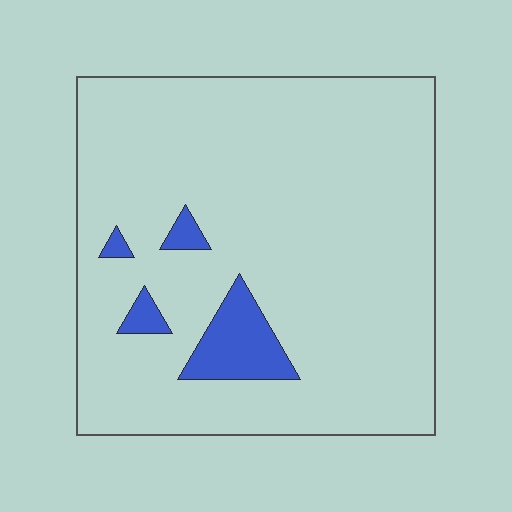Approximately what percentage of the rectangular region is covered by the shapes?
Approximately 10%.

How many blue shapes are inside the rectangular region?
4.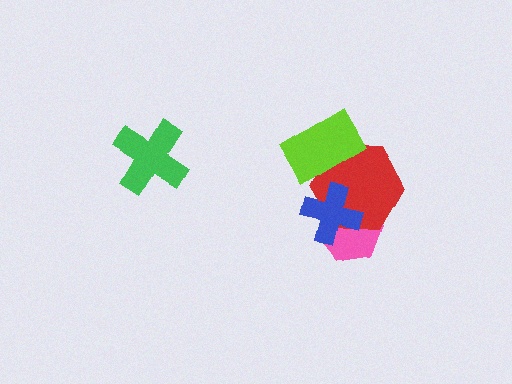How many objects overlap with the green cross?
0 objects overlap with the green cross.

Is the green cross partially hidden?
No, no other shape covers it.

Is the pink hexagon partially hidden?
Yes, it is partially covered by another shape.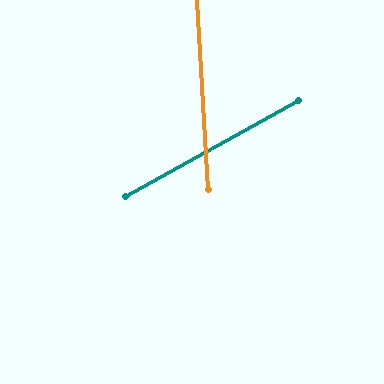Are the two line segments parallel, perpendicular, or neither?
Neither parallel nor perpendicular — they differ by about 64°.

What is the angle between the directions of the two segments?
Approximately 64 degrees.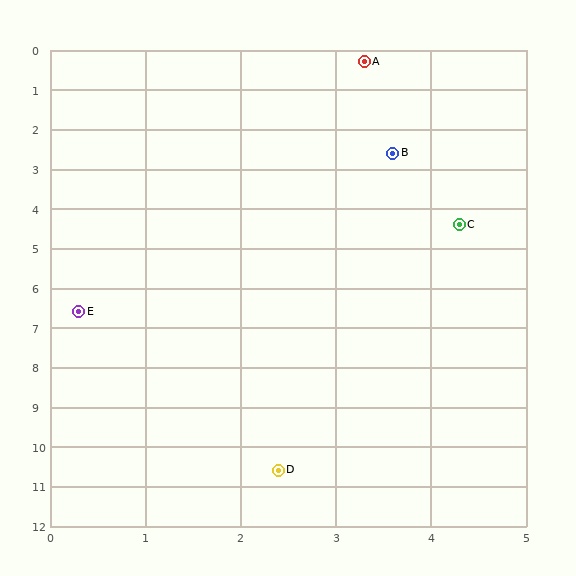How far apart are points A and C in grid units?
Points A and C are about 4.2 grid units apart.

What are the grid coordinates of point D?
Point D is at approximately (2.4, 10.6).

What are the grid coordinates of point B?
Point B is at approximately (3.6, 2.6).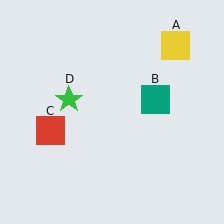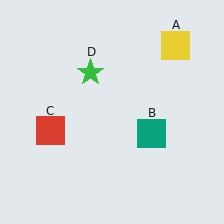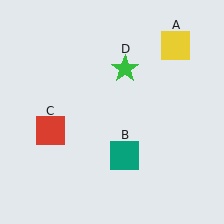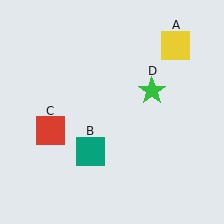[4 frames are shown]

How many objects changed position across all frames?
2 objects changed position: teal square (object B), green star (object D).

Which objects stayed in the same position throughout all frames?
Yellow square (object A) and red square (object C) remained stationary.